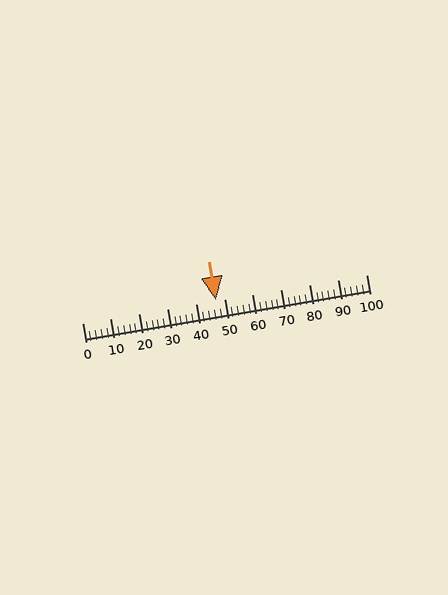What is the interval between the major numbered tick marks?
The major tick marks are spaced 10 units apart.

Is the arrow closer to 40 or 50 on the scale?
The arrow is closer to 50.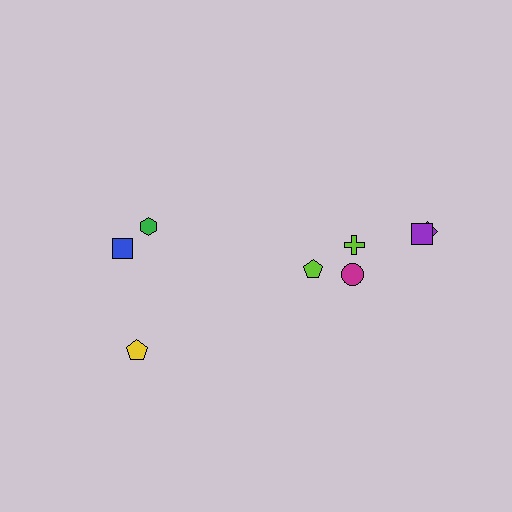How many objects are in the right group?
There are 5 objects.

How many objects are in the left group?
There are 3 objects.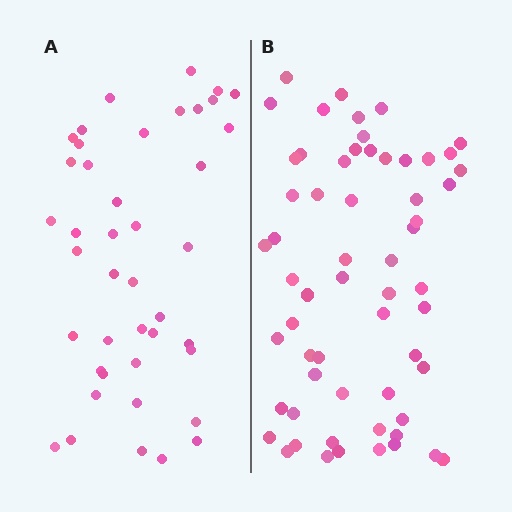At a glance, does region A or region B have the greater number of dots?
Region B (the right region) has more dots.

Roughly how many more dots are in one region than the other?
Region B has approximately 20 more dots than region A.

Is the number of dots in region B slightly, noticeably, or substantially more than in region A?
Region B has noticeably more, but not dramatically so. The ratio is roughly 1.4 to 1.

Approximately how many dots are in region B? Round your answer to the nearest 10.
About 60 dots.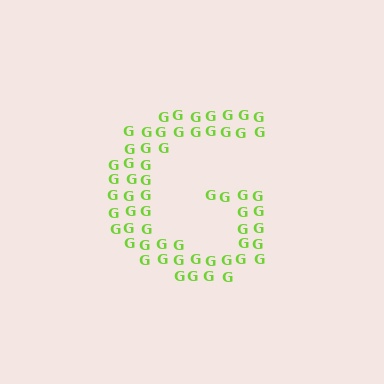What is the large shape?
The large shape is the letter G.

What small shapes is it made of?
It is made of small letter G's.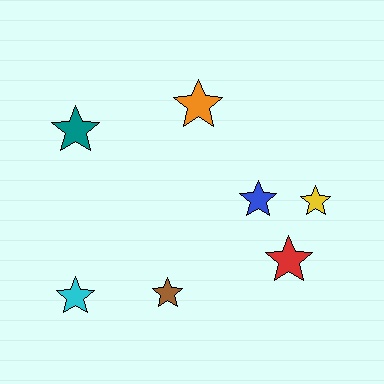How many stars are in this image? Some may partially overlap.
There are 7 stars.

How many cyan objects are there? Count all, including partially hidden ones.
There is 1 cyan object.